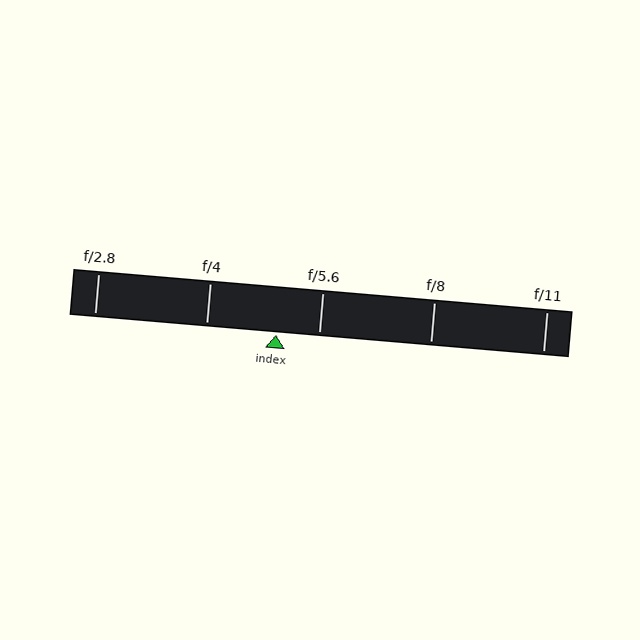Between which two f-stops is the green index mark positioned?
The index mark is between f/4 and f/5.6.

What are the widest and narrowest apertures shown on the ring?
The widest aperture shown is f/2.8 and the narrowest is f/11.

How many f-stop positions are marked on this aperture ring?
There are 5 f-stop positions marked.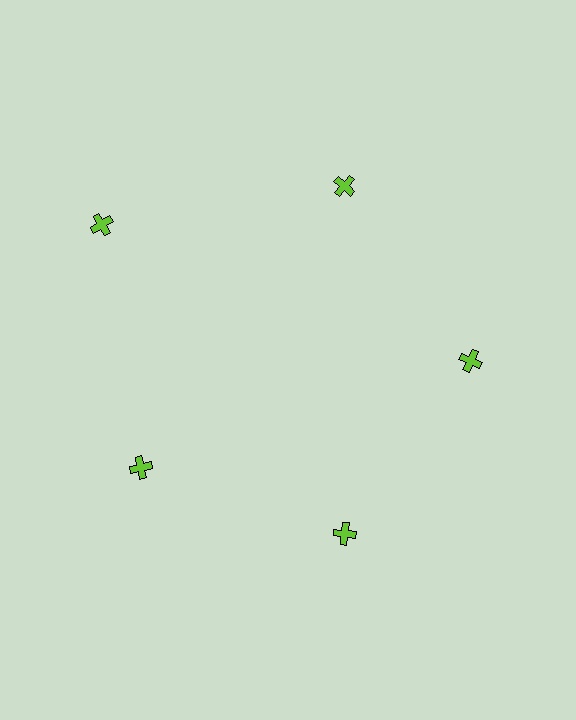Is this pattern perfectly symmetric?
No. The 5 lime crosses are arranged in a ring, but one element near the 10 o'clock position is pushed outward from the center, breaking the 5-fold rotational symmetry.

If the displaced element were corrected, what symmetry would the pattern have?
It would have 5-fold rotational symmetry — the pattern would map onto itself every 72 degrees.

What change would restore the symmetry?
The symmetry would be restored by moving it inward, back onto the ring so that all 5 crosses sit at equal angles and equal distance from the center.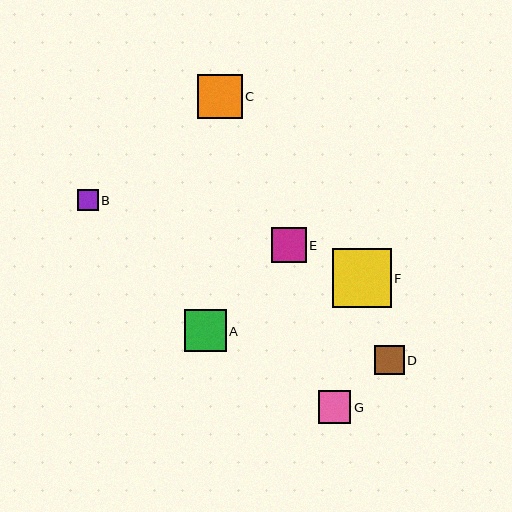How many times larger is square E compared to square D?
Square E is approximately 1.2 times the size of square D.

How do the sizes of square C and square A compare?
Square C and square A are approximately the same size.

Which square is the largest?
Square F is the largest with a size of approximately 58 pixels.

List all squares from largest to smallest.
From largest to smallest: F, C, A, E, G, D, B.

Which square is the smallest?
Square B is the smallest with a size of approximately 21 pixels.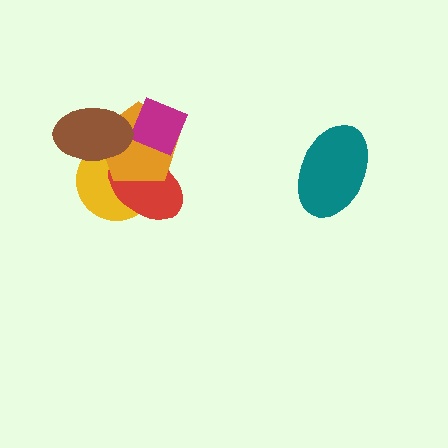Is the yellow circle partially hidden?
Yes, it is partially covered by another shape.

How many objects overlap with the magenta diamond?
2 objects overlap with the magenta diamond.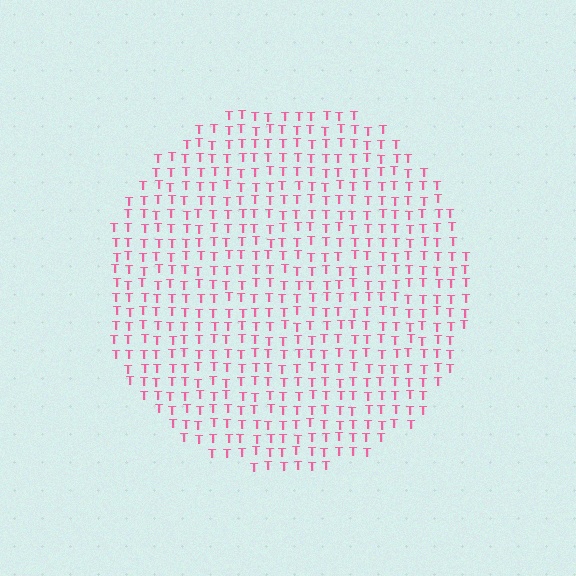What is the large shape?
The large shape is a circle.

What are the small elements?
The small elements are letter T's.